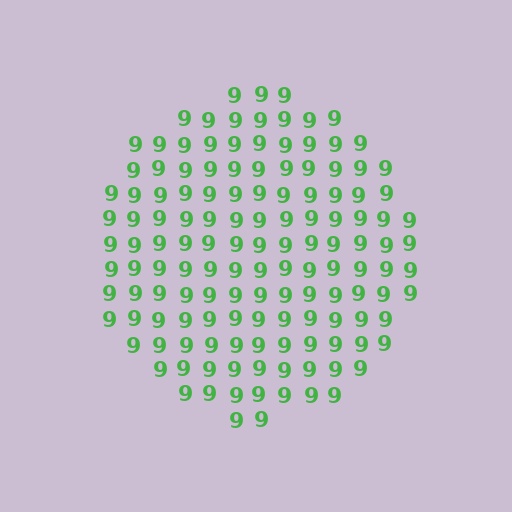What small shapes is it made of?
It is made of small digit 9's.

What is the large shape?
The large shape is a circle.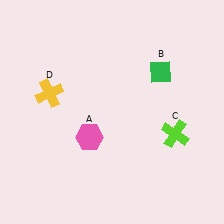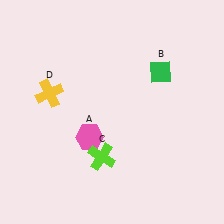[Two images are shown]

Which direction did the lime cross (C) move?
The lime cross (C) moved left.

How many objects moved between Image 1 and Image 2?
1 object moved between the two images.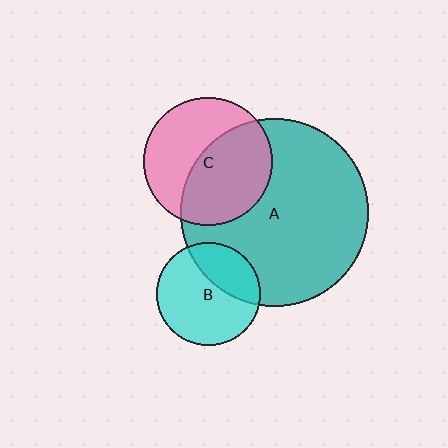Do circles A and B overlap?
Yes.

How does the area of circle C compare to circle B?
Approximately 1.5 times.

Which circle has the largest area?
Circle A (teal).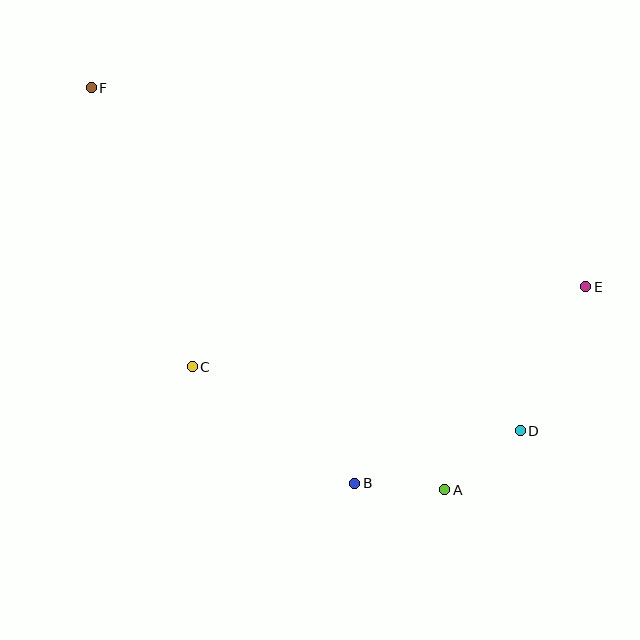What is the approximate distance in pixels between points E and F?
The distance between E and F is approximately 533 pixels.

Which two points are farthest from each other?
Points D and F are farthest from each other.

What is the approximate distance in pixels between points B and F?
The distance between B and F is approximately 475 pixels.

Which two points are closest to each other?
Points A and B are closest to each other.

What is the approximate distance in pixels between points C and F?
The distance between C and F is approximately 297 pixels.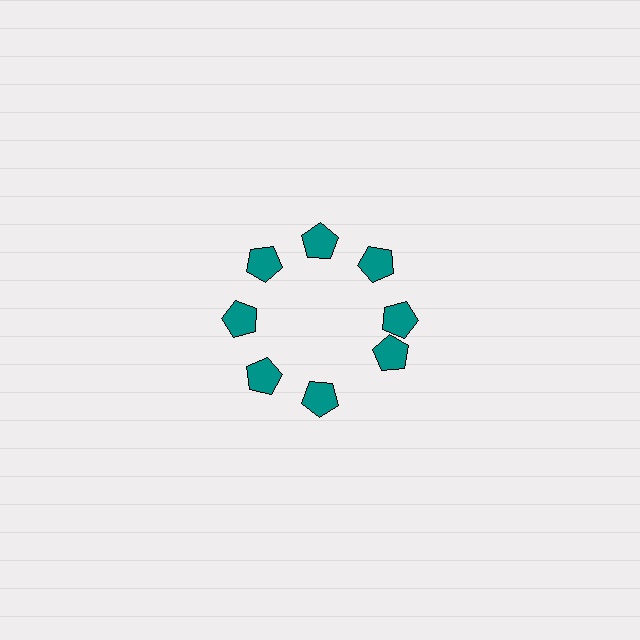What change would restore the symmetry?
The symmetry would be restored by rotating it back into even spacing with its neighbors so that all 8 pentagons sit at equal angles and equal distance from the center.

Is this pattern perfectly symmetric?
No. The 8 teal pentagons are arranged in a ring, but one element near the 4 o'clock position is rotated out of alignment along the ring, breaking the 8-fold rotational symmetry.